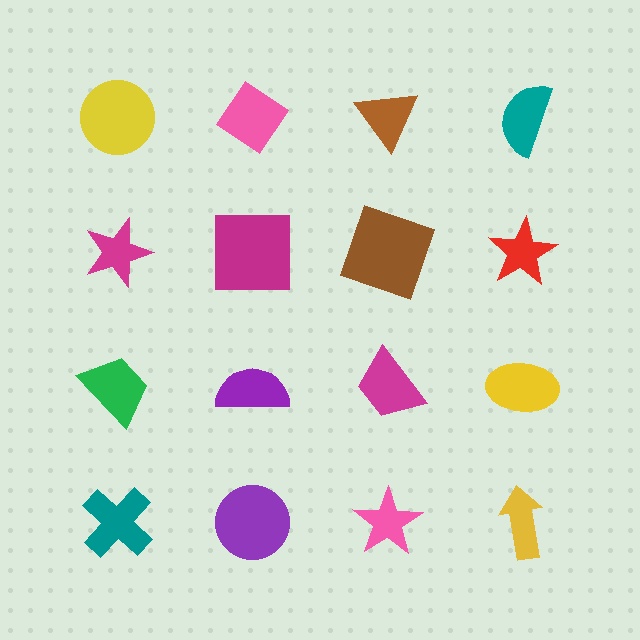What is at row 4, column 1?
A teal cross.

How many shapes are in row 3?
4 shapes.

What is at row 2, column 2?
A magenta square.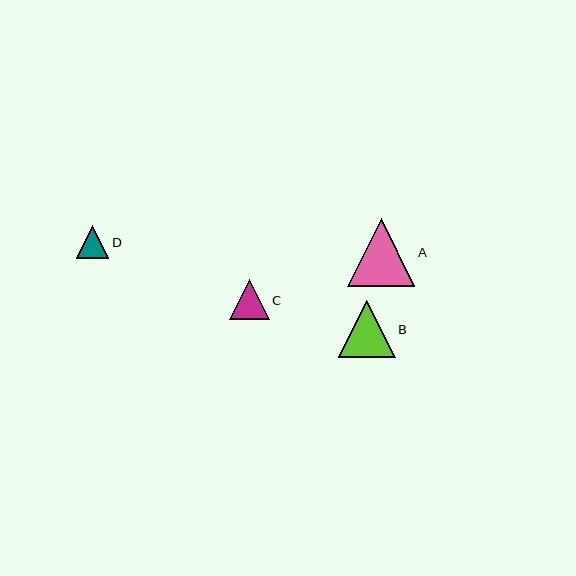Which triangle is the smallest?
Triangle D is the smallest with a size of approximately 32 pixels.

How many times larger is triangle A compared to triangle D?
Triangle A is approximately 2.1 times the size of triangle D.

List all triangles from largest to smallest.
From largest to smallest: A, B, C, D.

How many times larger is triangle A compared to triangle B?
Triangle A is approximately 1.2 times the size of triangle B.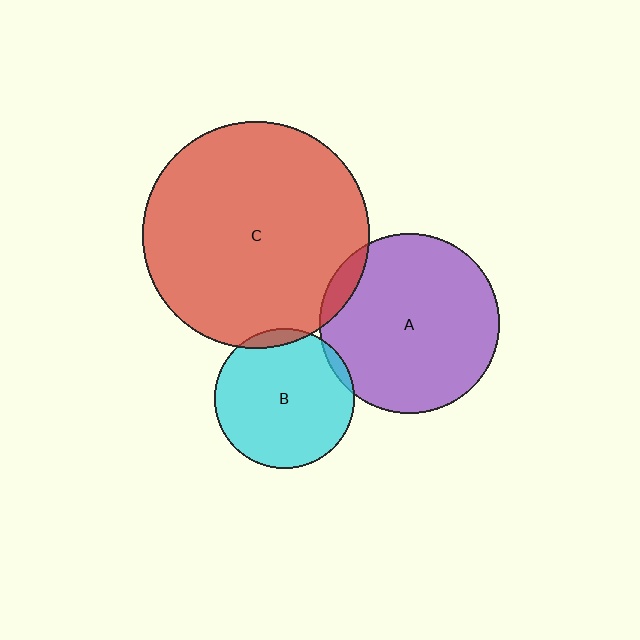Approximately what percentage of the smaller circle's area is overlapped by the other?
Approximately 5%.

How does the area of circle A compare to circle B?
Approximately 1.6 times.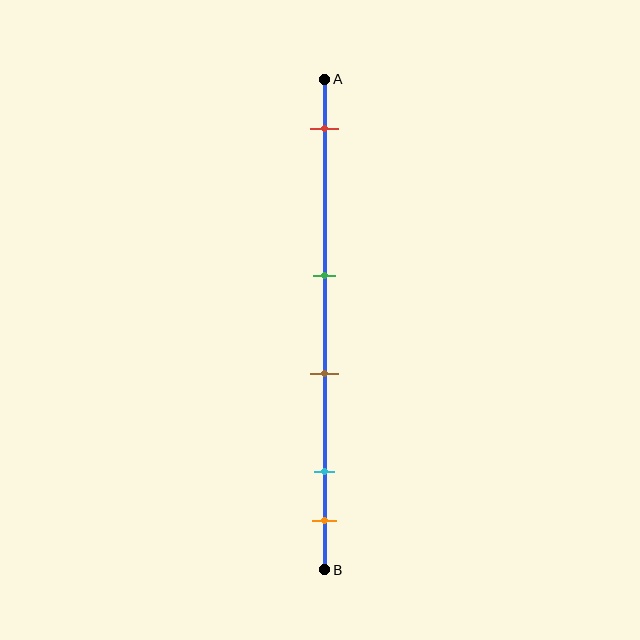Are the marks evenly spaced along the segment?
No, the marks are not evenly spaced.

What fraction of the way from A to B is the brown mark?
The brown mark is approximately 60% (0.6) of the way from A to B.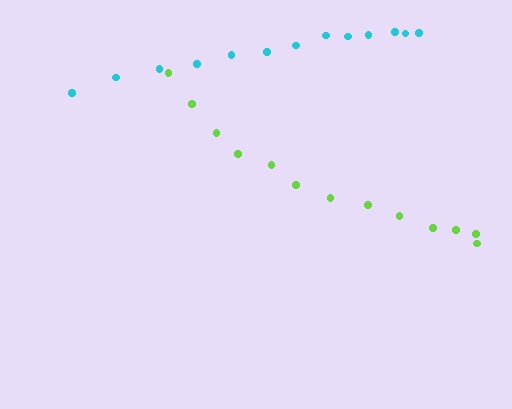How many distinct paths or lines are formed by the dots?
There are 2 distinct paths.